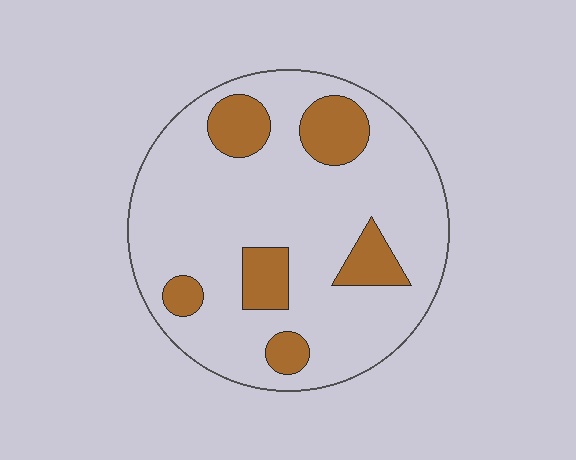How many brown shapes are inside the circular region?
6.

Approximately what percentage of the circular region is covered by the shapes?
Approximately 20%.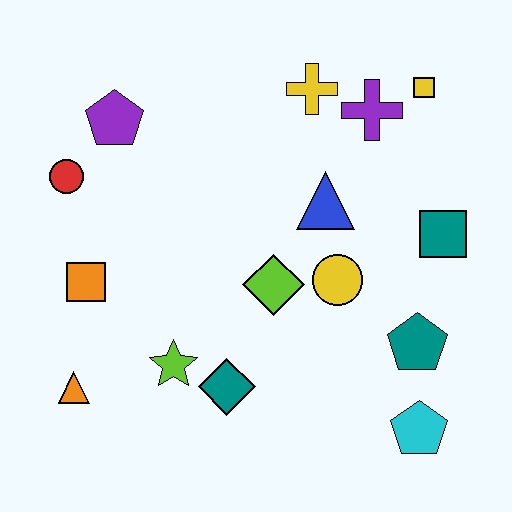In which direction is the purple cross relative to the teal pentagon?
The purple cross is above the teal pentagon.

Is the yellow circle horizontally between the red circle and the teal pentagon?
Yes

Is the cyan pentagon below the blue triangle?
Yes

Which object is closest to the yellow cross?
The purple cross is closest to the yellow cross.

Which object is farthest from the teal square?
The orange triangle is farthest from the teal square.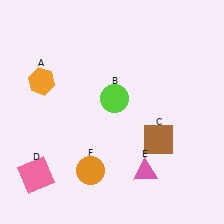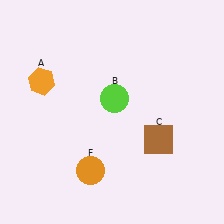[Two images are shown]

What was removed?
The pink triangle (E), the pink square (D) were removed in Image 2.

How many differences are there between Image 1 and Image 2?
There are 2 differences between the two images.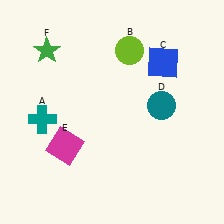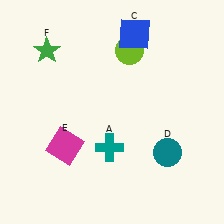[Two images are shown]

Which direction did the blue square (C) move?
The blue square (C) moved up.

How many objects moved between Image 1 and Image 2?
3 objects moved between the two images.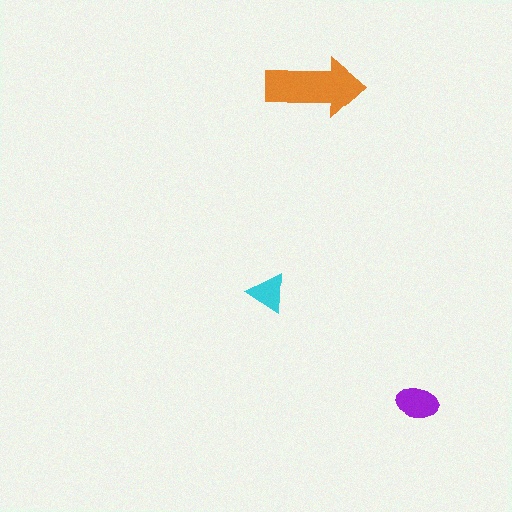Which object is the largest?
The orange arrow.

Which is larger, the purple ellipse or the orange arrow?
The orange arrow.